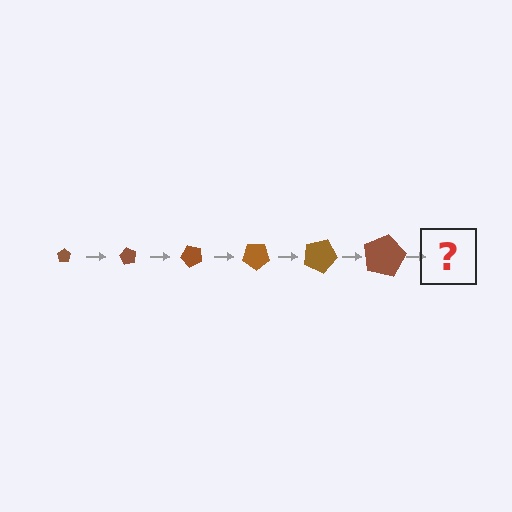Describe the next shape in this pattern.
It should be a pentagon, larger than the previous one and rotated 360 degrees from the start.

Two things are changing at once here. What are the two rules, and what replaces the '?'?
The two rules are that the pentagon grows larger each step and it rotates 60 degrees each step. The '?' should be a pentagon, larger than the previous one and rotated 360 degrees from the start.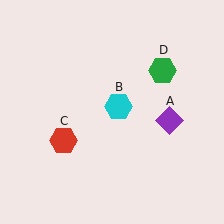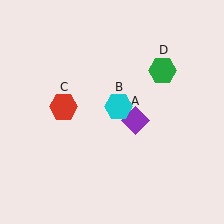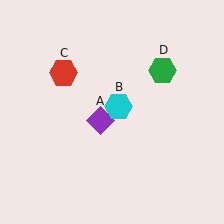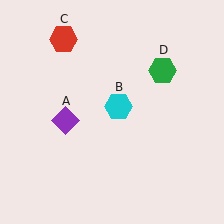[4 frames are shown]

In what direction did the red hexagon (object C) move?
The red hexagon (object C) moved up.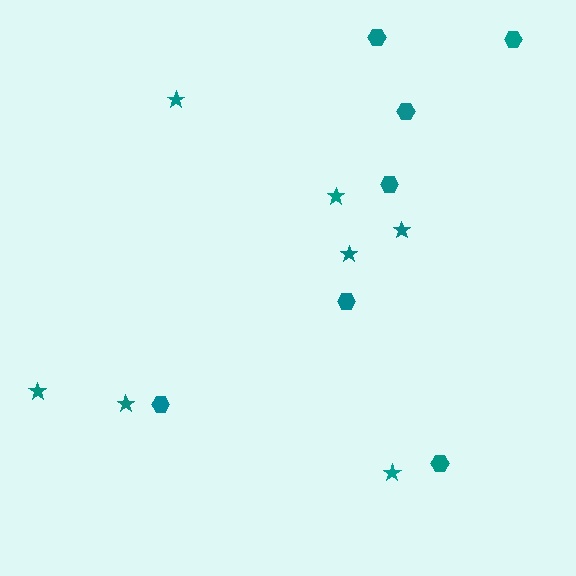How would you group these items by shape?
There are 2 groups: one group of hexagons (7) and one group of stars (7).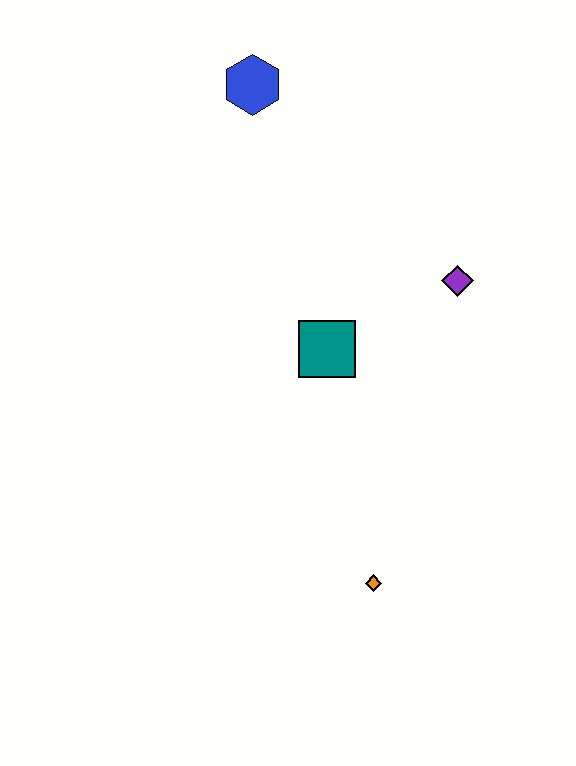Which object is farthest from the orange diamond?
The blue hexagon is farthest from the orange diamond.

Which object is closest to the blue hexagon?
The teal square is closest to the blue hexagon.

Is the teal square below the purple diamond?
Yes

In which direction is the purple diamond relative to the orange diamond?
The purple diamond is above the orange diamond.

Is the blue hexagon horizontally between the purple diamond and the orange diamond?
No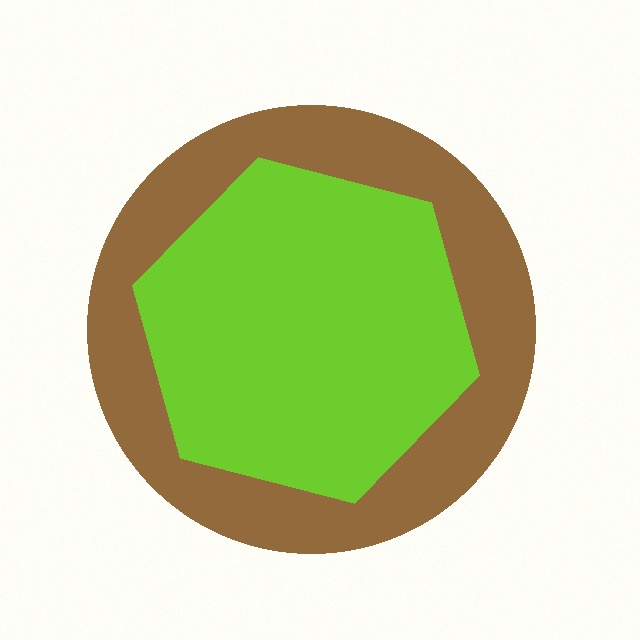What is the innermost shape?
The lime hexagon.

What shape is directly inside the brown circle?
The lime hexagon.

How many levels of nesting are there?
2.